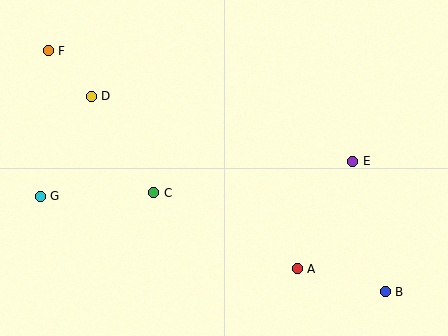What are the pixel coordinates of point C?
Point C is at (153, 193).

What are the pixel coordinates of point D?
Point D is at (91, 96).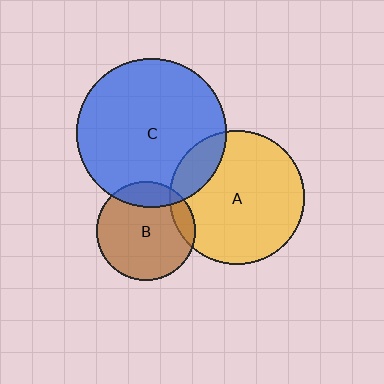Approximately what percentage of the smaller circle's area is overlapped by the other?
Approximately 15%.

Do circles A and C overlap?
Yes.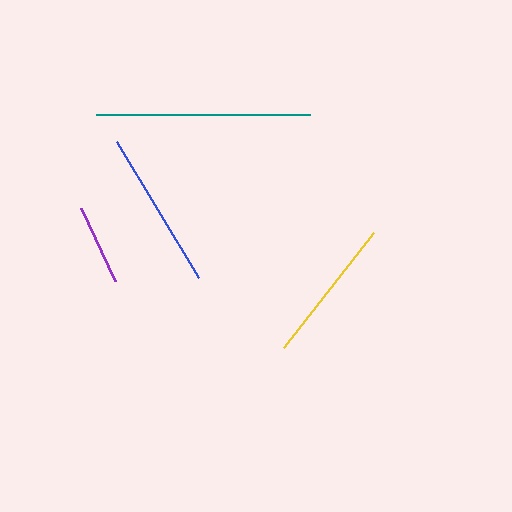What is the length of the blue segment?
The blue segment is approximately 158 pixels long.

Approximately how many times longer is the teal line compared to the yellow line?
The teal line is approximately 1.5 times the length of the yellow line.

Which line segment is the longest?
The teal line is the longest at approximately 214 pixels.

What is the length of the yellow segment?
The yellow segment is approximately 146 pixels long.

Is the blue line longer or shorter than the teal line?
The teal line is longer than the blue line.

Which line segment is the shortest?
The purple line is the shortest at approximately 80 pixels.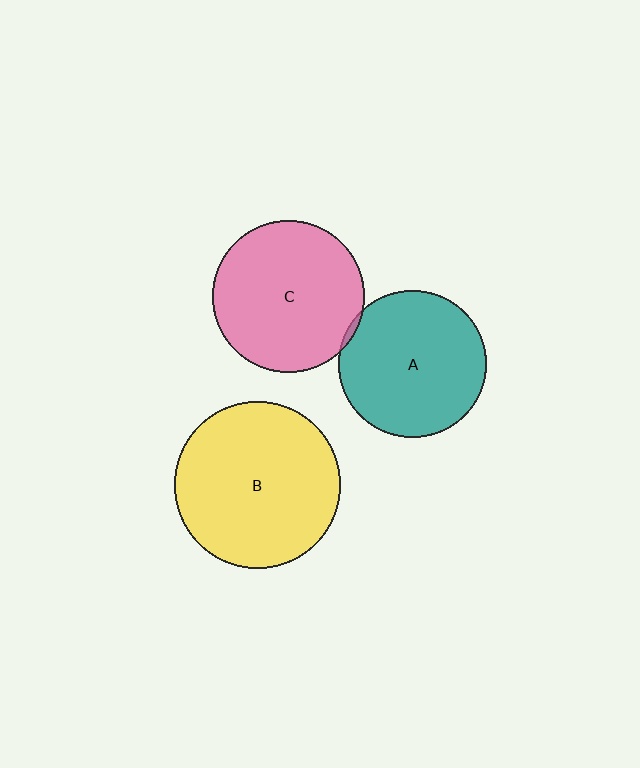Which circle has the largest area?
Circle B (yellow).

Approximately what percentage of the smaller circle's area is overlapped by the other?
Approximately 5%.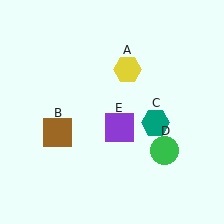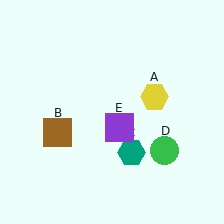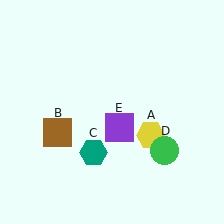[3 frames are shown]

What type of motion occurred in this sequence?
The yellow hexagon (object A), teal hexagon (object C) rotated clockwise around the center of the scene.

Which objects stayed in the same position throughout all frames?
Brown square (object B) and green circle (object D) and purple square (object E) remained stationary.